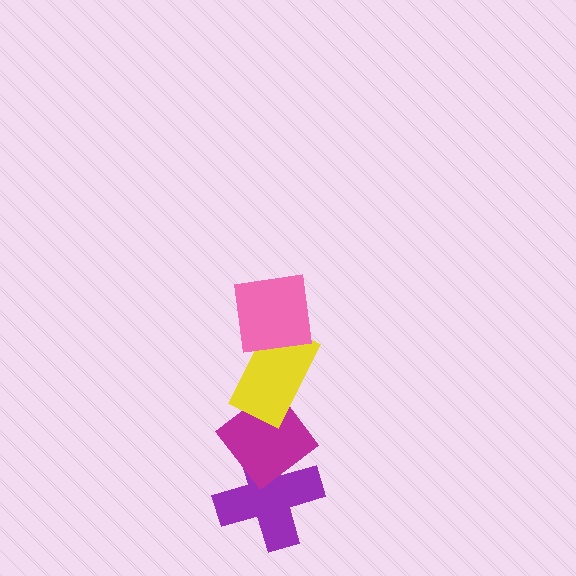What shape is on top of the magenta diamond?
The yellow rectangle is on top of the magenta diamond.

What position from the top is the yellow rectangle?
The yellow rectangle is 2nd from the top.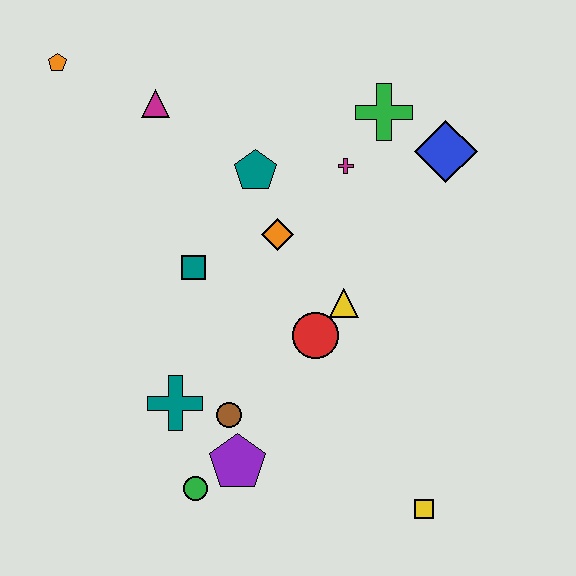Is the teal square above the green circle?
Yes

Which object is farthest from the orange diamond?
The yellow square is farthest from the orange diamond.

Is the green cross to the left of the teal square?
No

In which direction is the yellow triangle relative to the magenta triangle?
The yellow triangle is below the magenta triangle.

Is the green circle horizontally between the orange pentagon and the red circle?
Yes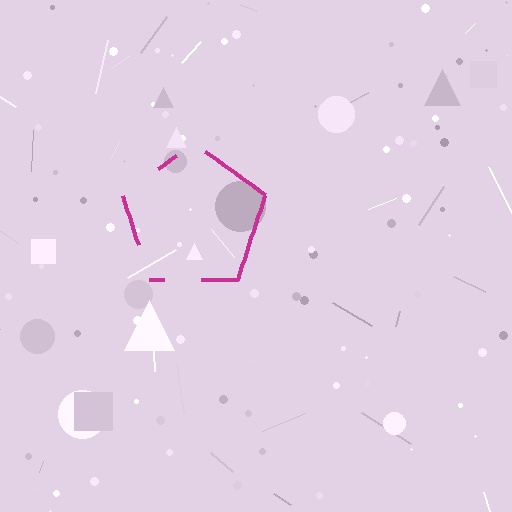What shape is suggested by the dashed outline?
The dashed outline suggests a pentagon.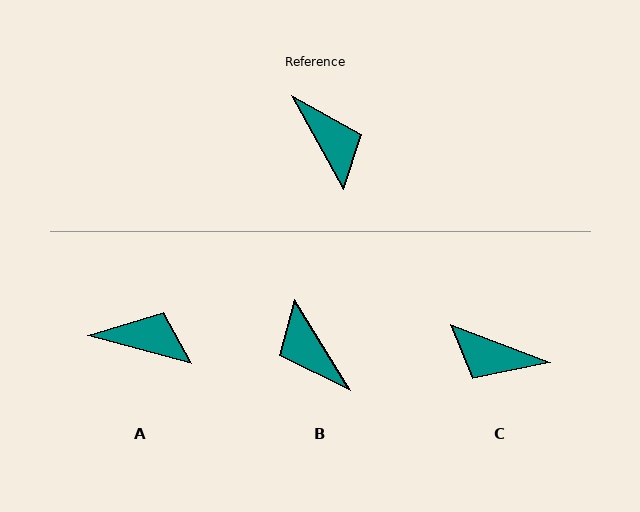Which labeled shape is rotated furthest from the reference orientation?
B, about 177 degrees away.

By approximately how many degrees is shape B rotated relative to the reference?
Approximately 177 degrees clockwise.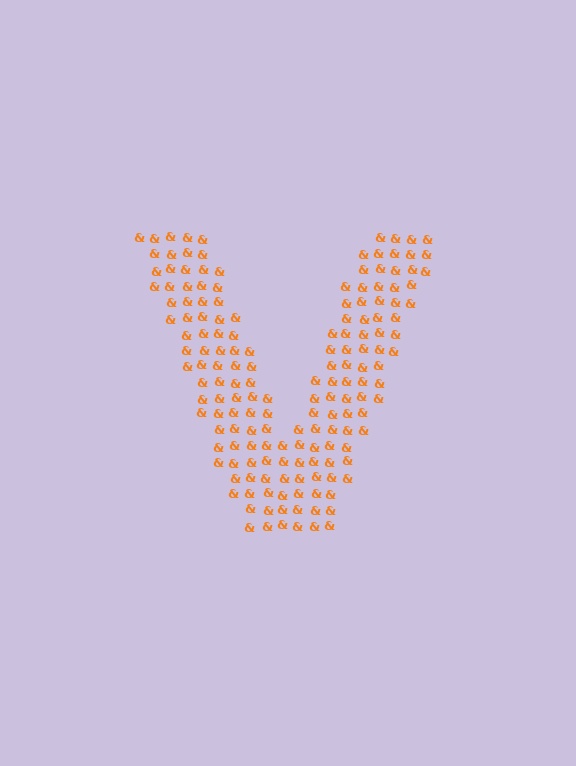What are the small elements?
The small elements are ampersands.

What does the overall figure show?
The overall figure shows the letter V.